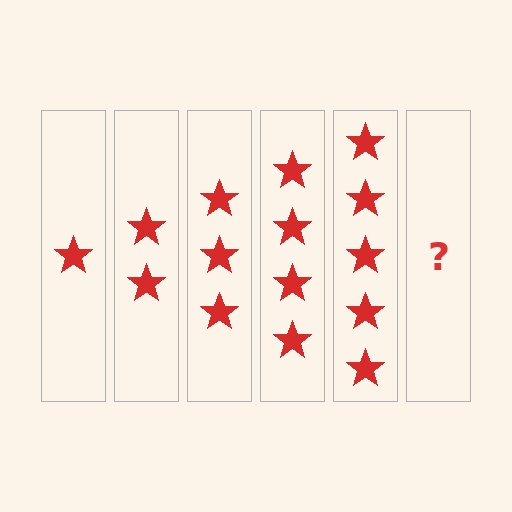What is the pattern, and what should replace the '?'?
The pattern is that each step adds one more star. The '?' should be 6 stars.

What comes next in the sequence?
The next element should be 6 stars.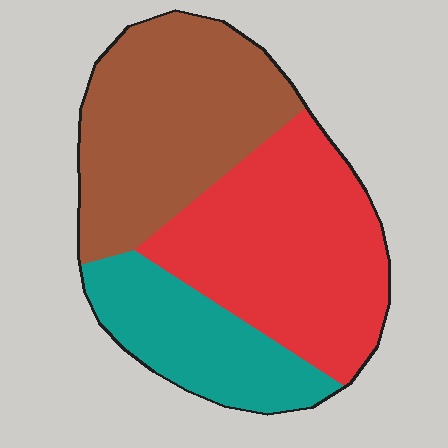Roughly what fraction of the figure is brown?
Brown covers around 40% of the figure.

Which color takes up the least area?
Teal, at roughly 20%.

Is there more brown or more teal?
Brown.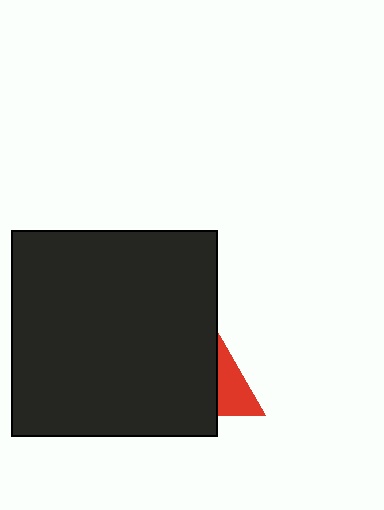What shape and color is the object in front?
The object in front is a black square.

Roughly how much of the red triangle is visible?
A small part of it is visible (roughly 34%).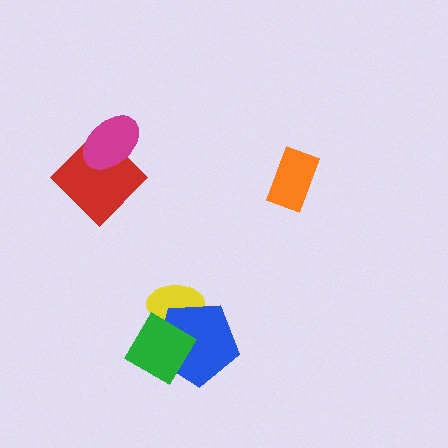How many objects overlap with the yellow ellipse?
2 objects overlap with the yellow ellipse.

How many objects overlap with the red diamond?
1 object overlaps with the red diamond.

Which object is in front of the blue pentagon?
The green diamond is in front of the blue pentagon.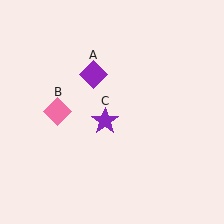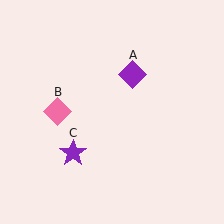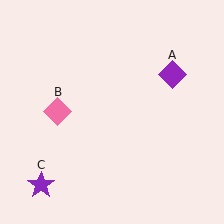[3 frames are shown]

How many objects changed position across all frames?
2 objects changed position: purple diamond (object A), purple star (object C).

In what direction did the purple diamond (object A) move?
The purple diamond (object A) moved right.